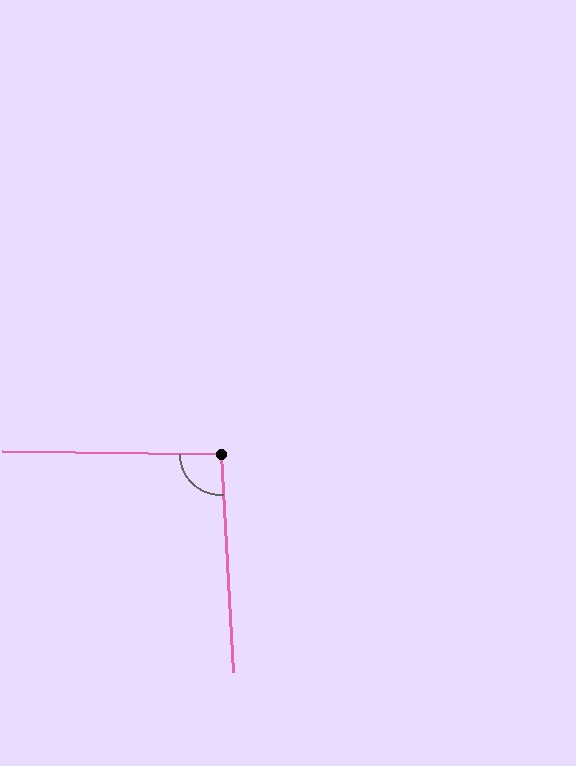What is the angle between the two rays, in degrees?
Approximately 94 degrees.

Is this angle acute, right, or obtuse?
It is approximately a right angle.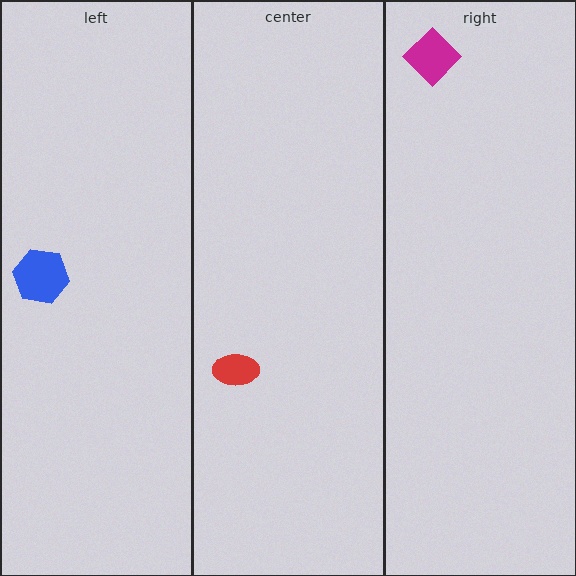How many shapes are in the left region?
1.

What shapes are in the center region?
The red ellipse.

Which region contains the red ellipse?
The center region.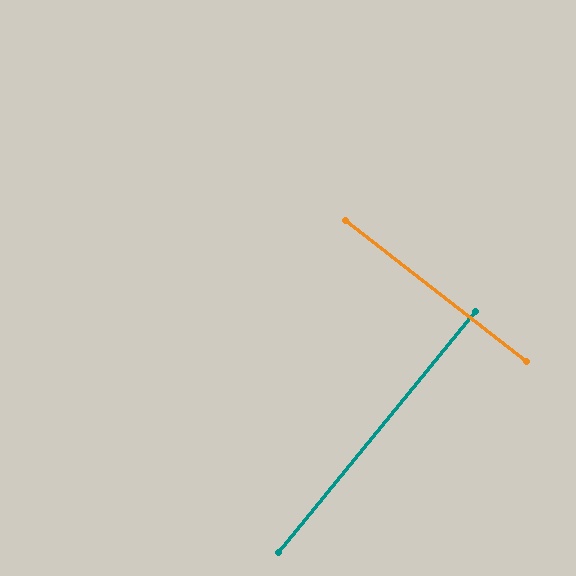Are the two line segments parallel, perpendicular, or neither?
Perpendicular — they meet at approximately 89°.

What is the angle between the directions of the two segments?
Approximately 89 degrees.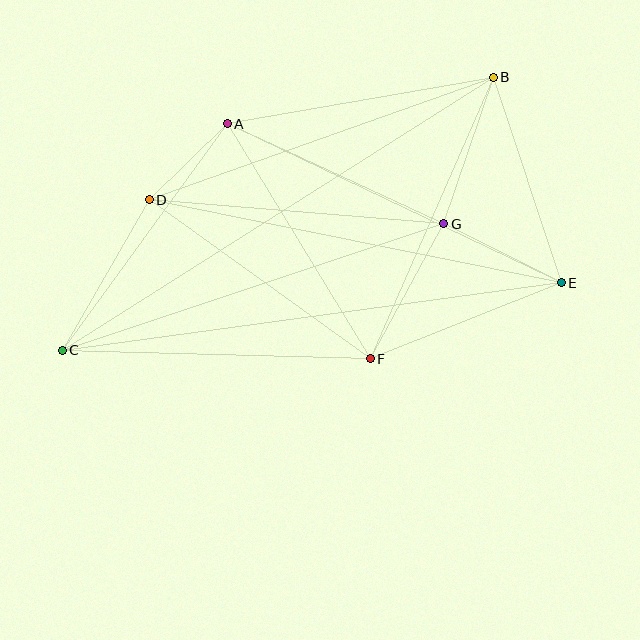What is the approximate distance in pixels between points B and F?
The distance between B and F is approximately 307 pixels.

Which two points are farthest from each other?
Points B and C are farthest from each other.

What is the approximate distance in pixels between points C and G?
The distance between C and G is approximately 402 pixels.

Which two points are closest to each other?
Points A and D are closest to each other.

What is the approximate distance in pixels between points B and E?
The distance between B and E is approximately 217 pixels.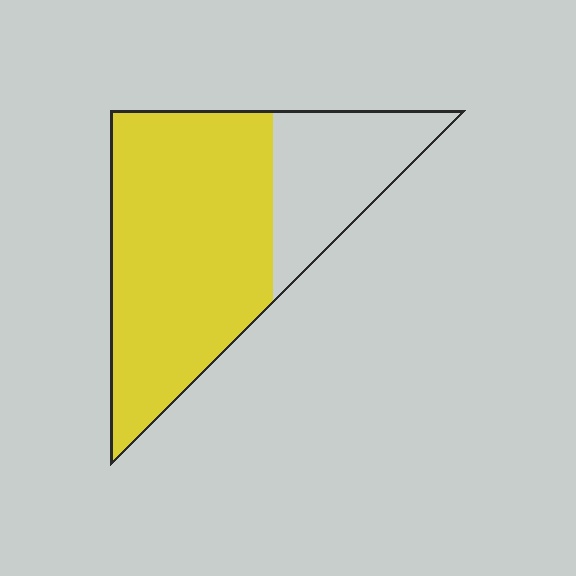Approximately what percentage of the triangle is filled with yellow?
Approximately 70%.